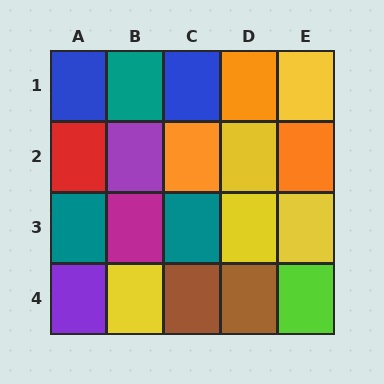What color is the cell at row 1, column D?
Orange.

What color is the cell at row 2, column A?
Red.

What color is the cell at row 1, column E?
Yellow.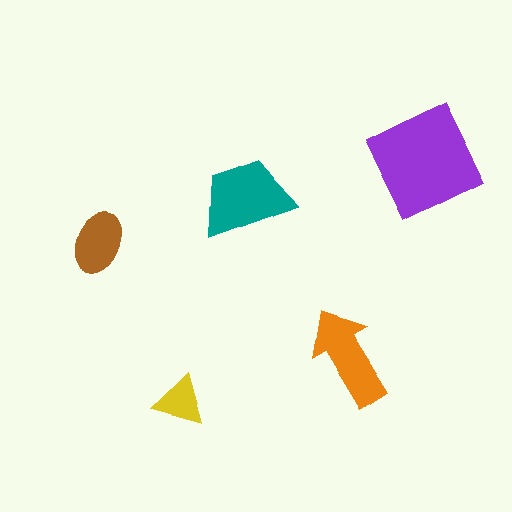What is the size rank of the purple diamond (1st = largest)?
1st.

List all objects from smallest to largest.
The yellow triangle, the brown ellipse, the orange arrow, the teal trapezoid, the purple diamond.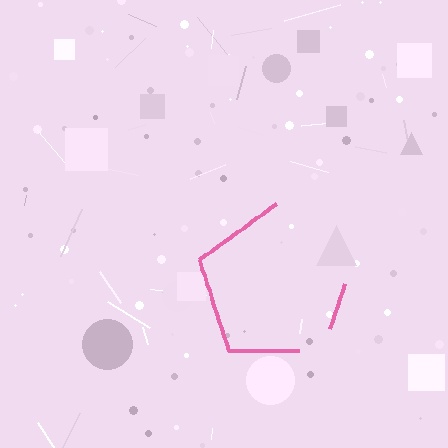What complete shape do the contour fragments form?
The contour fragments form a pentagon.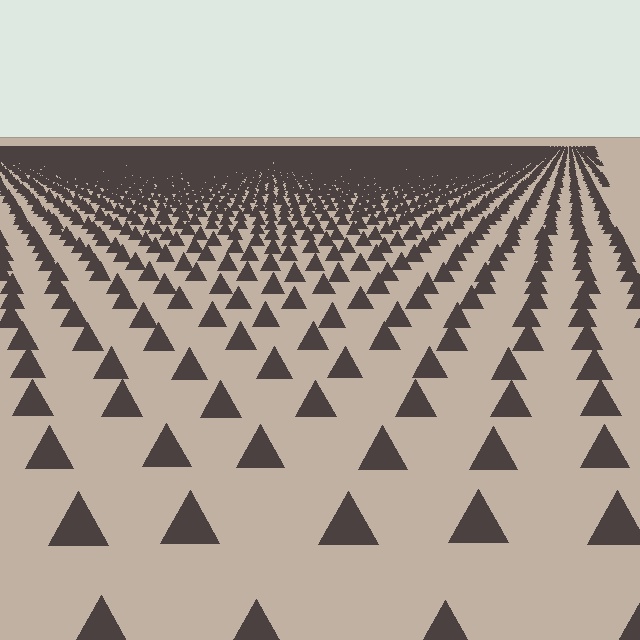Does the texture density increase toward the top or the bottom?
Density increases toward the top.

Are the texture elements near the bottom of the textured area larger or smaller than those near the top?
Larger. Near the bottom, elements are closer to the viewer and appear at a bigger on-screen size.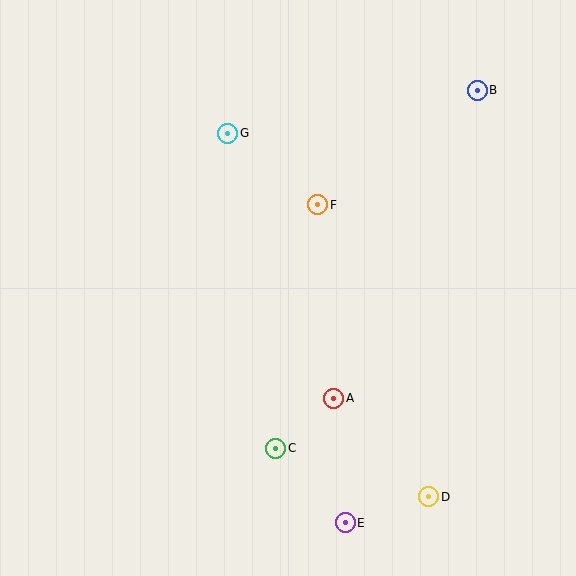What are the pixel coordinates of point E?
Point E is at (345, 523).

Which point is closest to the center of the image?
Point F at (318, 205) is closest to the center.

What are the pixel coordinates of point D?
Point D is at (429, 497).